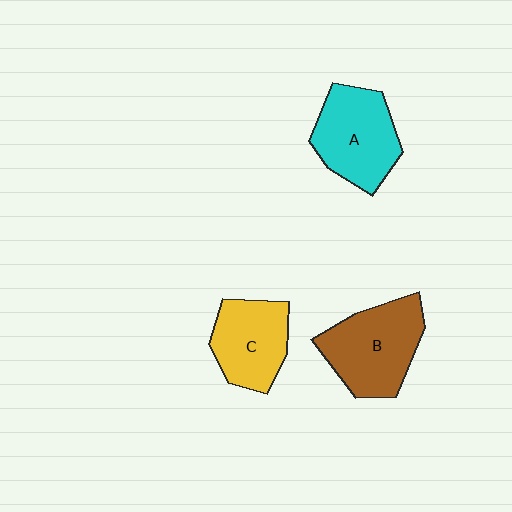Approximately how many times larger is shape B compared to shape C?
Approximately 1.3 times.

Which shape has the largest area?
Shape B (brown).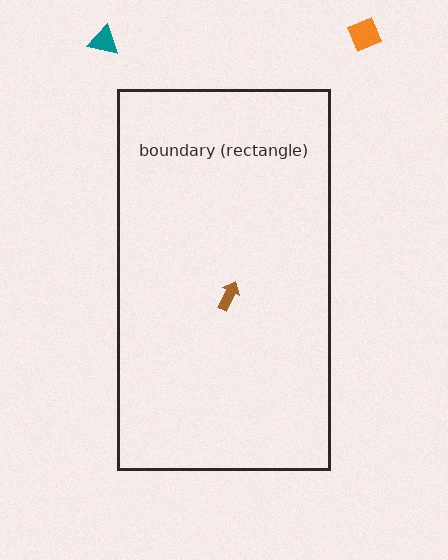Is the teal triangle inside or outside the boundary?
Outside.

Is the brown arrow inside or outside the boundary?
Inside.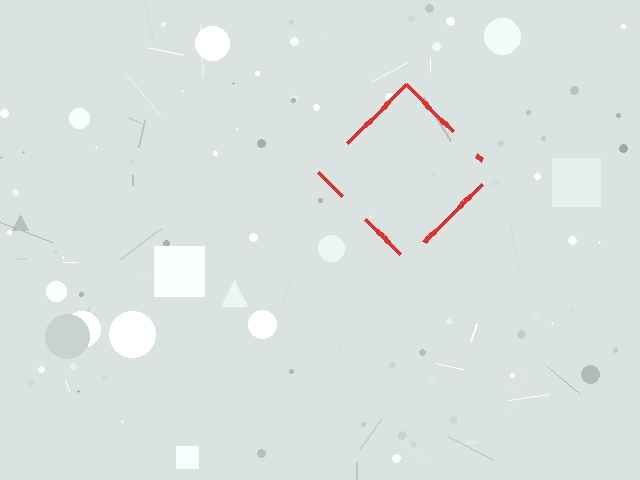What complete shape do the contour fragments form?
The contour fragments form a diamond.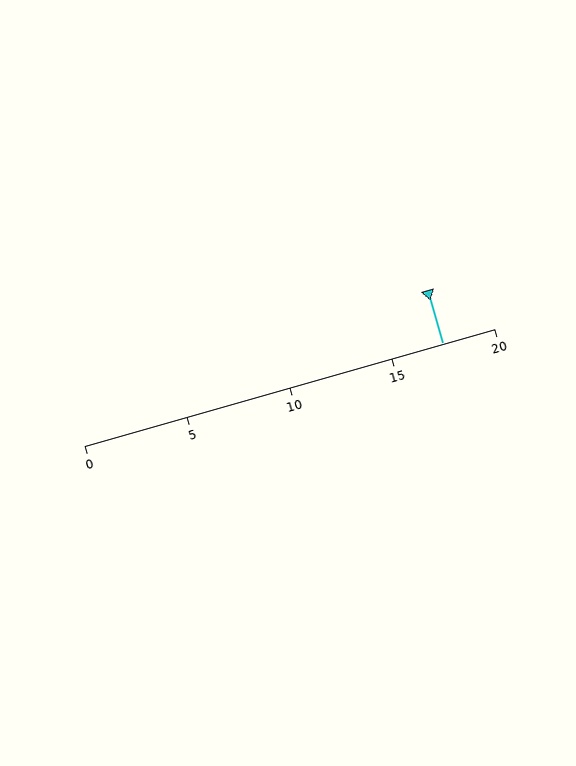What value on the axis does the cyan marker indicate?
The marker indicates approximately 17.5.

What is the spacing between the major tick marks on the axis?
The major ticks are spaced 5 apart.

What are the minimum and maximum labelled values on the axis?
The axis runs from 0 to 20.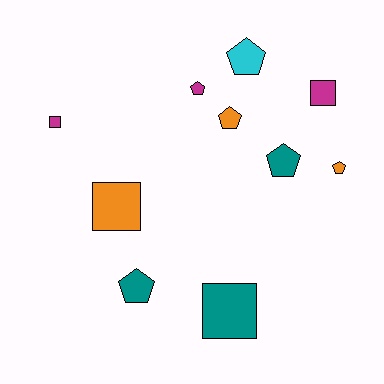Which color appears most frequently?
Magenta, with 3 objects.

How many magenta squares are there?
There are 2 magenta squares.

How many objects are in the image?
There are 10 objects.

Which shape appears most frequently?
Pentagon, with 6 objects.